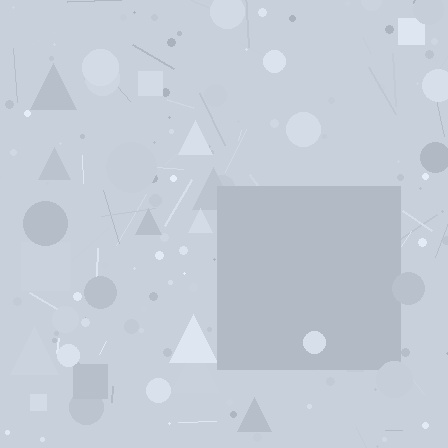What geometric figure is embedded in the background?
A square is embedded in the background.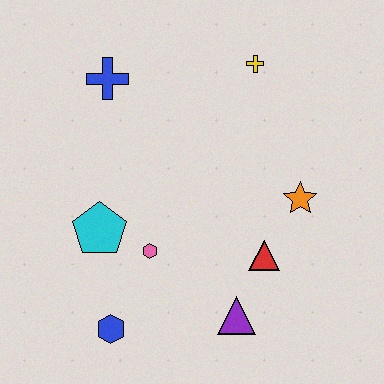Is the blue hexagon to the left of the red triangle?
Yes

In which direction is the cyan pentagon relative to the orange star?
The cyan pentagon is to the left of the orange star.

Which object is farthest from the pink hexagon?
The yellow cross is farthest from the pink hexagon.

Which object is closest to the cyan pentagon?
The pink hexagon is closest to the cyan pentagon.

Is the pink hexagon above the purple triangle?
Yes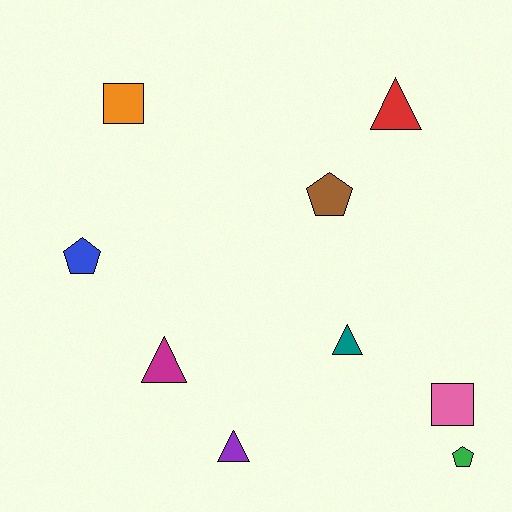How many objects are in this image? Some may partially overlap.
There are 9 objects.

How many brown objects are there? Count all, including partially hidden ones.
There is 1 brown object.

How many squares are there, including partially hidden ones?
There are 2 squares.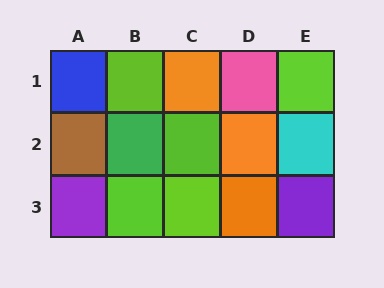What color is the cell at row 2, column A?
Brown.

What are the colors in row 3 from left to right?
Purple, lime, lime, orange, purple.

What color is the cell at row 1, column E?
Lime.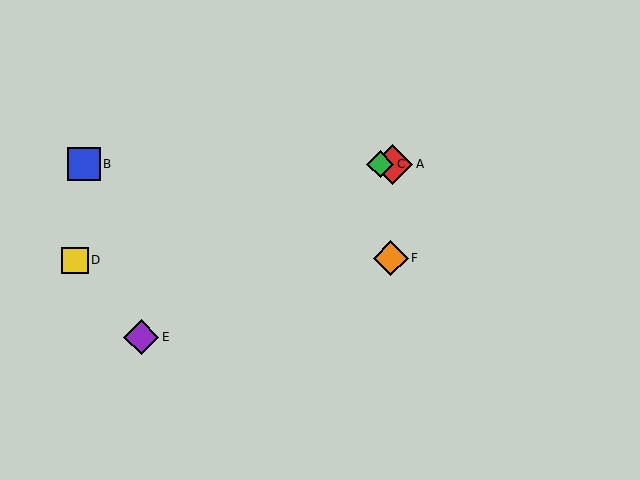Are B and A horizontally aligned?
Yes, both are at y≈164.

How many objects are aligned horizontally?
3 objects (A, B, C) are aligned horizontally.